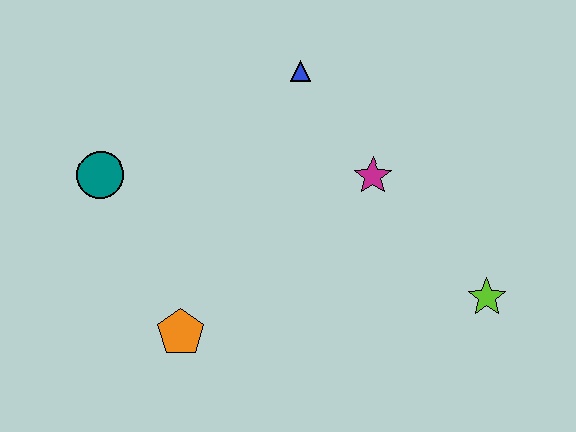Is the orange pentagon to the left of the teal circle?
No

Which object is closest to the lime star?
The magenta star is closest to the lime star.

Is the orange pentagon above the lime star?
No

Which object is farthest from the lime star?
The teal circle is farthest from the lime star.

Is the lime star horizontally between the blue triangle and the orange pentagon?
No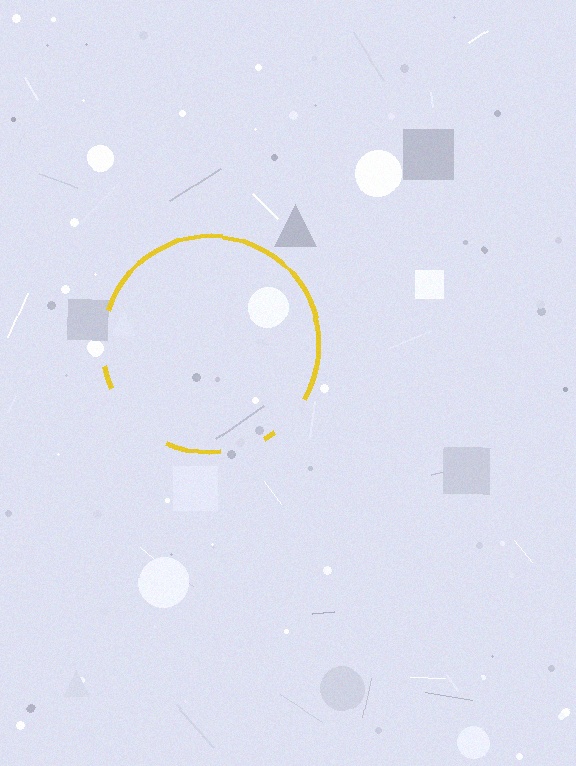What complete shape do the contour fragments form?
The contour fragments form a circle.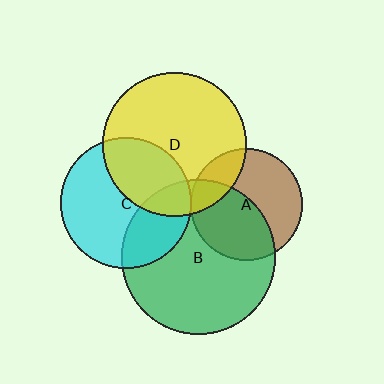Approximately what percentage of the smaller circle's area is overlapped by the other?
Approximately 35%.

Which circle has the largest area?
Circle B (green).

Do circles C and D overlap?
Yes.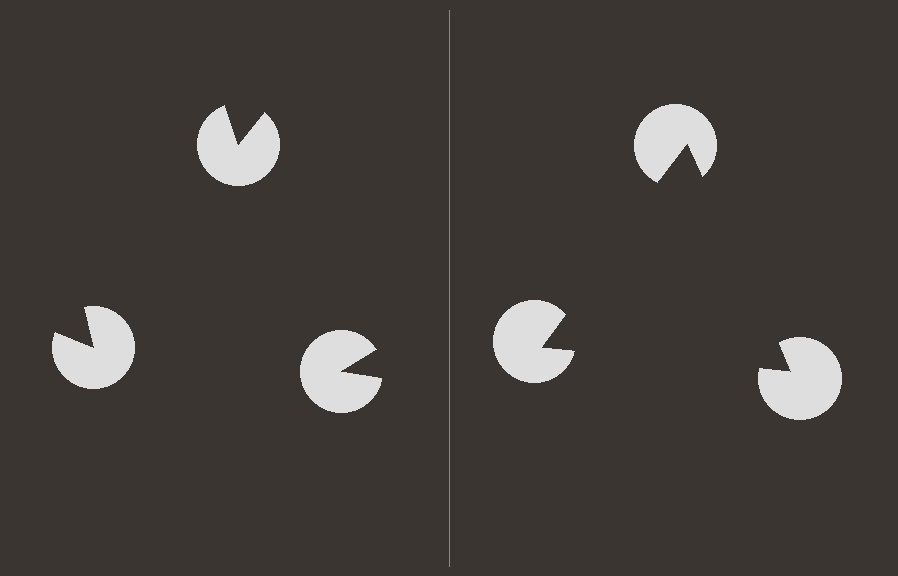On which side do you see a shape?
An illusory triangle appears on the right side. On the left side the wedge cuts are rotated, so no coherent shape forms.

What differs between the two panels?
The pac-man discs are positioned identically on both sides; only the wedge orientations differ. On the right they align to a triangle; on the left they are misaligned.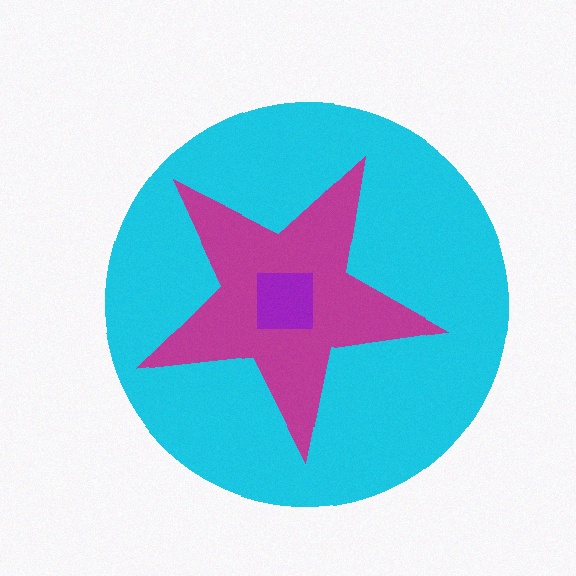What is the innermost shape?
The purple square.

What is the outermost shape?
The cyan circle.